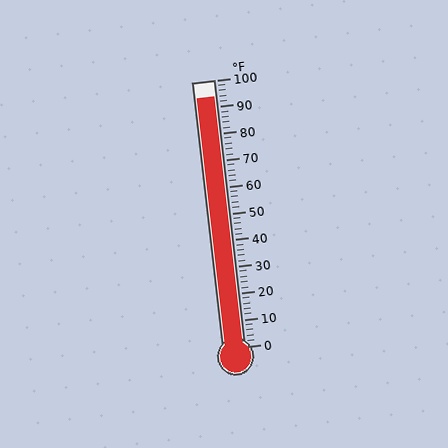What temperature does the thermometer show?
The thermometer shows approximately 94°F.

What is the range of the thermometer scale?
The thermometer scale ranges from 0°F to 100°F.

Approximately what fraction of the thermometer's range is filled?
The thermometer is filled to approximately 95% of its range.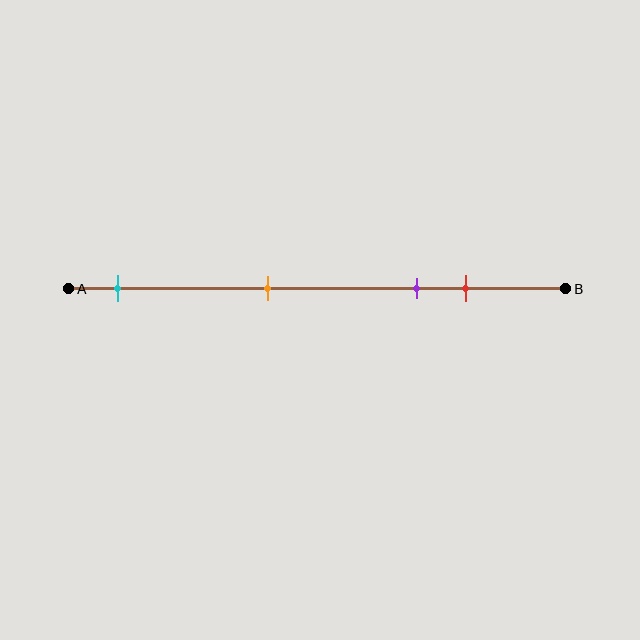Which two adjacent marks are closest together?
The purple and red marks are the closest adjacent pair.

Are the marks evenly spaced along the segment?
No, the marks are not evenly spaced.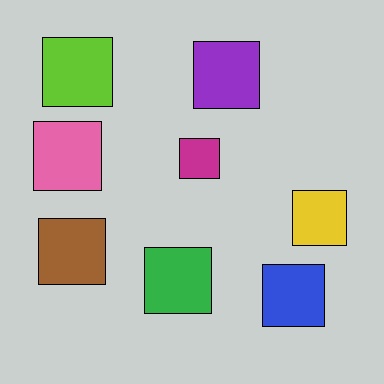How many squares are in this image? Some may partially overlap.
There are 8 squares.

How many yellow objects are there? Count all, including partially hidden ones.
There is 1 yellow object.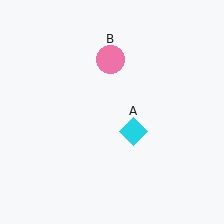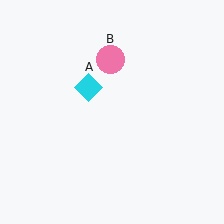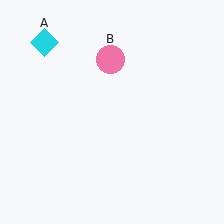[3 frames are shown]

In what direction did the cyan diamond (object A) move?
The cyan diamond (object A) moved up and to the left.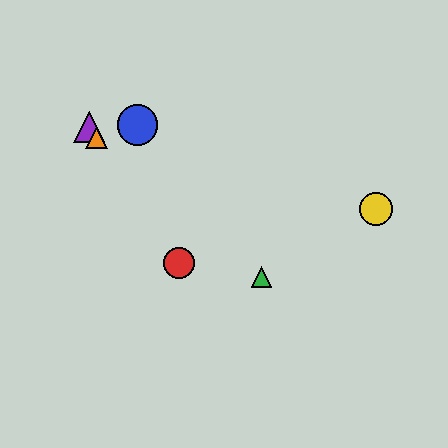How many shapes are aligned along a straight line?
3 shapes (the red circle, the purple triangle, the orange triangle) are aligned along a straight line.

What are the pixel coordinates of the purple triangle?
The purple triangle is at (89, 127).